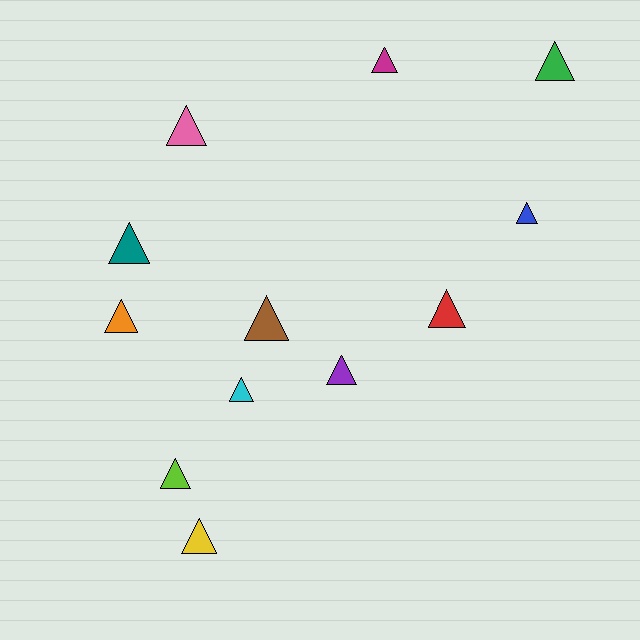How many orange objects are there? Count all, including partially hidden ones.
There is 1 orange object.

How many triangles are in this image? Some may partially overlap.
There are 12 triangles.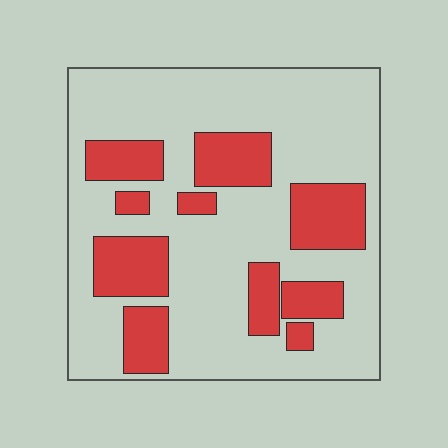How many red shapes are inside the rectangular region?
10.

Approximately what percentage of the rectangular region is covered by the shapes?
Approximately 30%.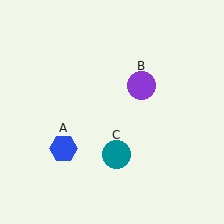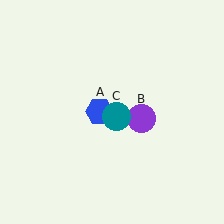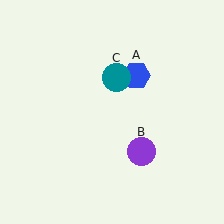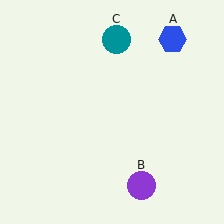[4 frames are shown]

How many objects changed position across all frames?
3 objects changed position: blue hexagon (object A), purple circle (object B), teal circle (object C).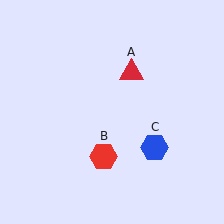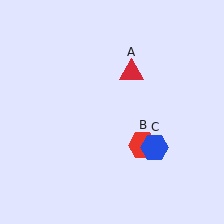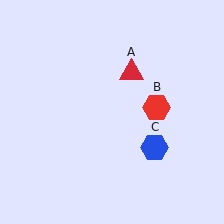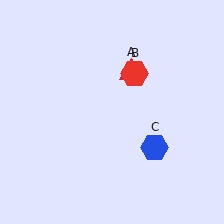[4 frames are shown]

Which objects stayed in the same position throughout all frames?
Red triangle (object A) and blue hexagon (object C) remained stationary.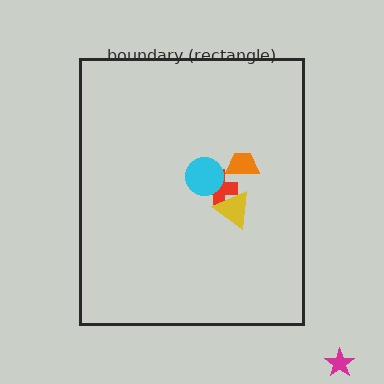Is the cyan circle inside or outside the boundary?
Inside.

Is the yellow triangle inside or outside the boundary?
Inside.